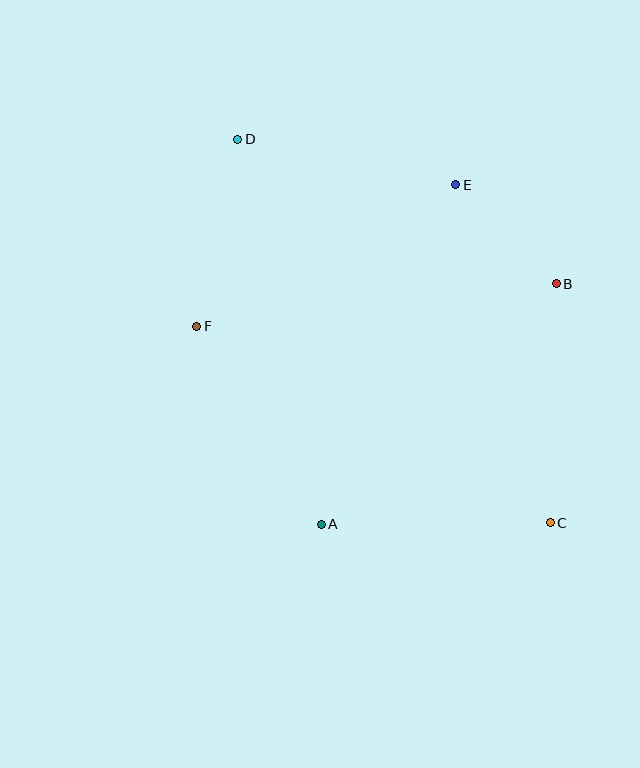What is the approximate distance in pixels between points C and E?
The distance between C and E is approximately 351 pixels.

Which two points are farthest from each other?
Points C and D are farthest from each other.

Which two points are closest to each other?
Points B and E are closest to each other.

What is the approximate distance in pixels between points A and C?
The distance between A and C is approximately 229 pixels.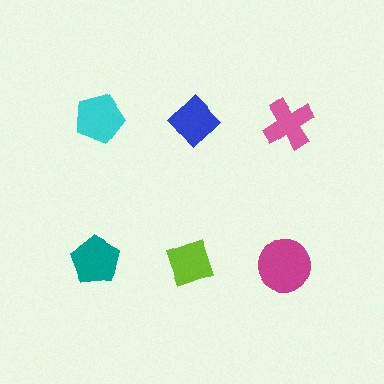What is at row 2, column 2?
A lime diamond.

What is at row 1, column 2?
A blue diamond.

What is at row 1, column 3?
A pink cross.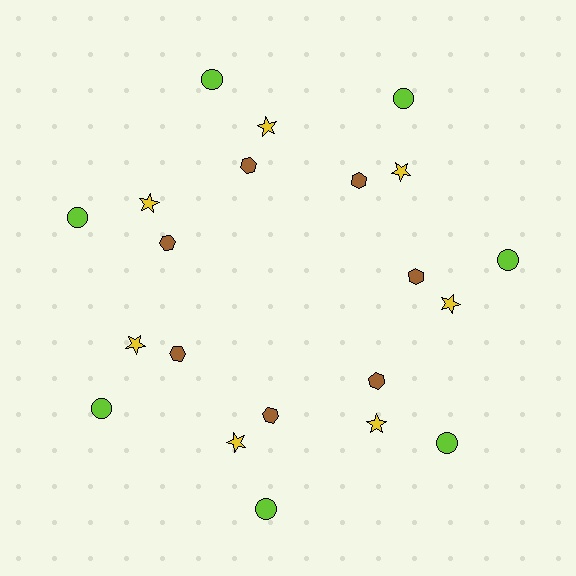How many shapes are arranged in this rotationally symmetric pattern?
There are 21 shapes, arranged in 7 groups of 3.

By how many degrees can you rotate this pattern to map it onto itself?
The pattern maps onto itself every 51 degrees of rotation.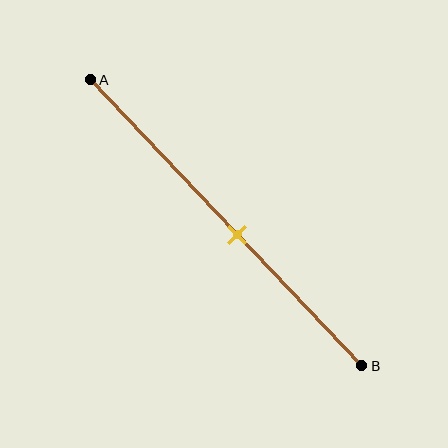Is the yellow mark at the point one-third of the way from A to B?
No, the mark is at about 55% from A, not at the 33% one-third point.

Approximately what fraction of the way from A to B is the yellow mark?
The yellow mark is approximately 55% of the way from A to B.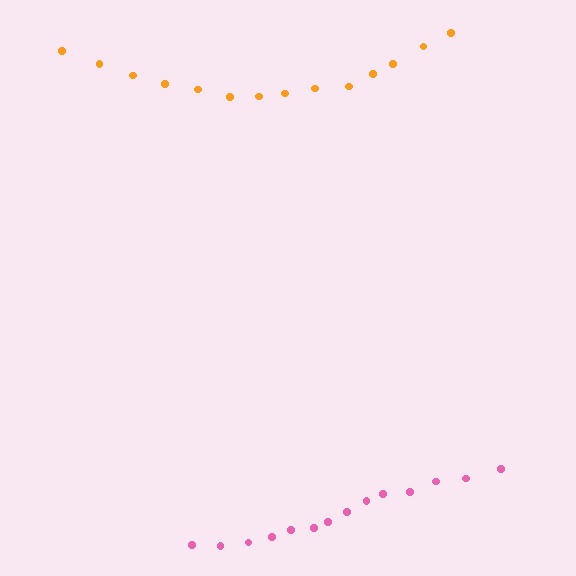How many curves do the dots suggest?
There are 2 distinct paths.